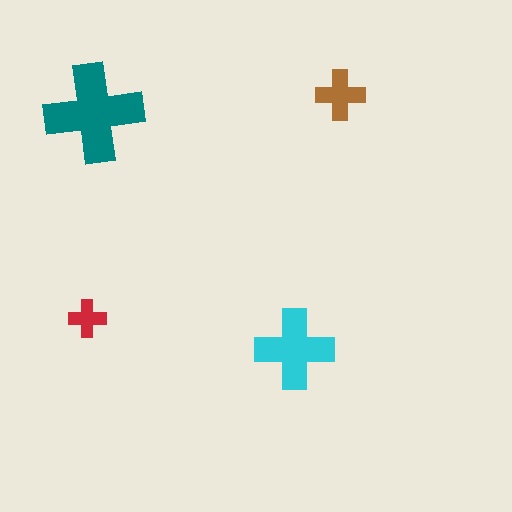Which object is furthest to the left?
The red cross is leftmost.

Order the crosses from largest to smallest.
the teal one, the cyan one, the brown one, the red one.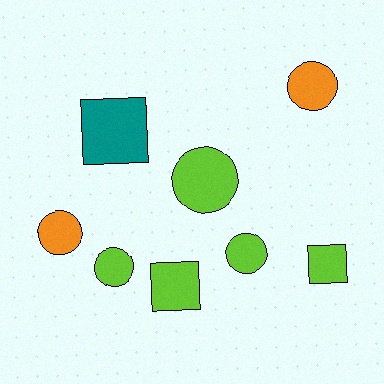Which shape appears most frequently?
Circle, with 5 objects.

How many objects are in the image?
There are 8 objects.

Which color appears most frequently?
Lime, with 5 objects.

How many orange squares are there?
There are no orange squares.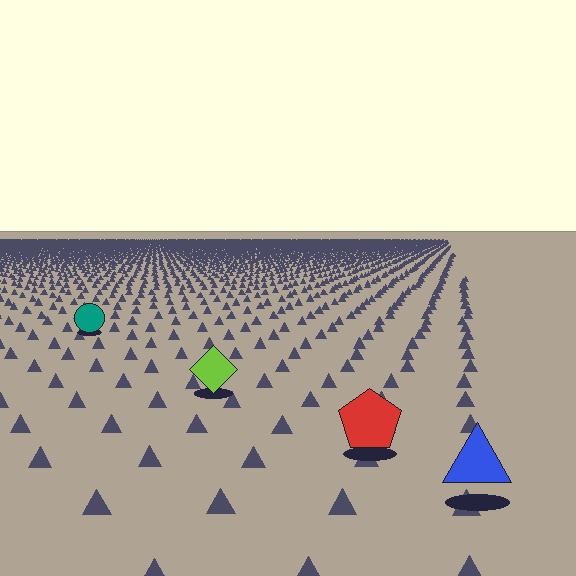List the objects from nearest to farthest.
From nearest to farthest: the blue triangle, the red pentagon, the lime diamond, the teal circle.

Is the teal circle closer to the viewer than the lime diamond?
No. The lime diamond is closer — you can tell from the texture gradient: the ground texture is coarser near it.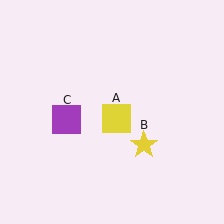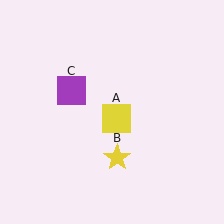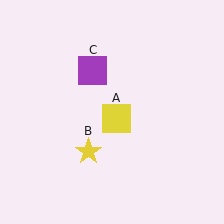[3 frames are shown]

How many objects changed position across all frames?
2 objects changed position: yellow star (object B), purple square (object C).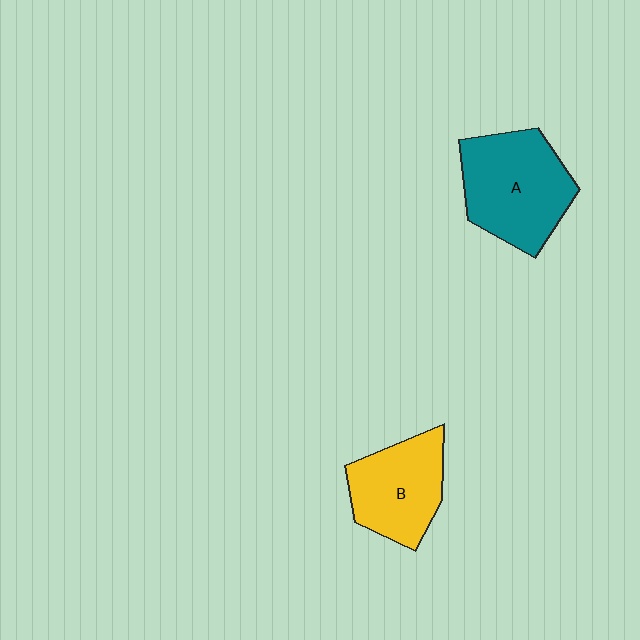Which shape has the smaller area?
Shape B (yellow).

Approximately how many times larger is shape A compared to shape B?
Approximately 1.3 times.